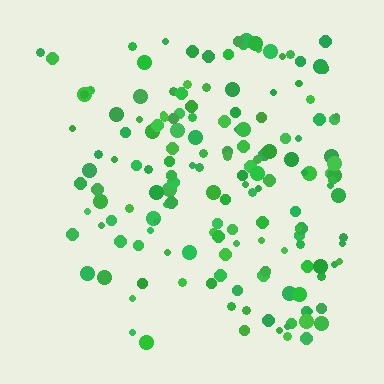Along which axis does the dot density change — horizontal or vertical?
Horizontal.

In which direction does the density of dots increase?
From left to right, with the right side densest.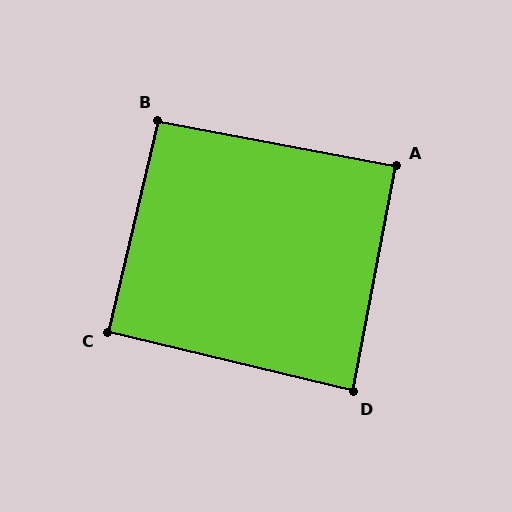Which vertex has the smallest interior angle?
D, at approximately 87 degrees.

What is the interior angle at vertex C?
Approximately 90 degrees (approximately right).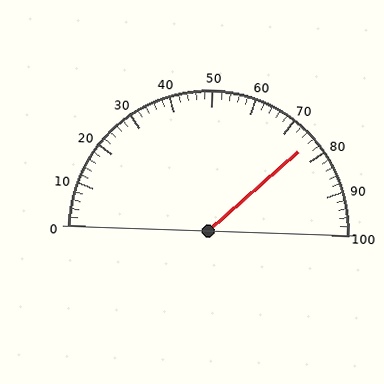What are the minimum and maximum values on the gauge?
The gauge ranges from 0 to 100.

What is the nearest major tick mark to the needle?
The nearest major tick mark is 80.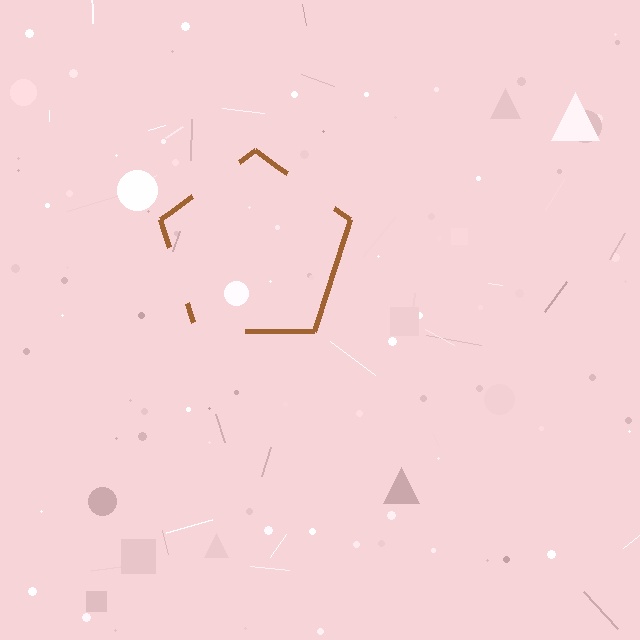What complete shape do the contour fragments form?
The contour fragments form a pentagon.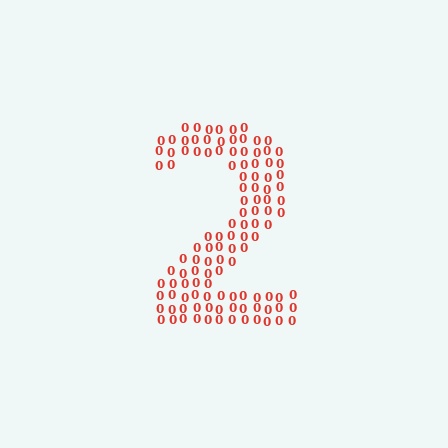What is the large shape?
The large shape is the digit 2.